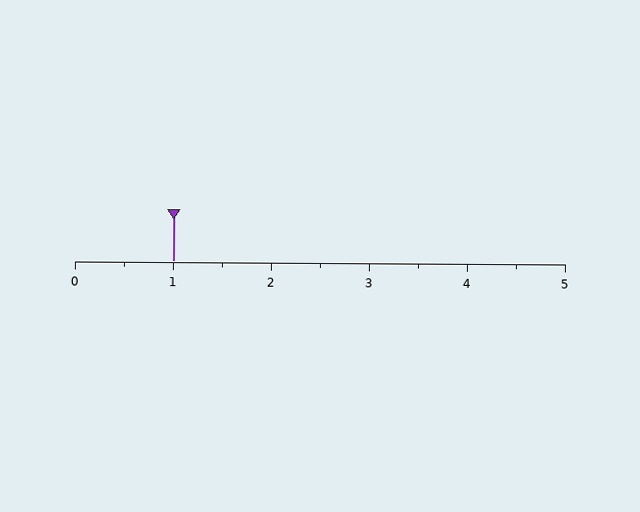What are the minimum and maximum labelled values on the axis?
The axis runs from 0 to 5.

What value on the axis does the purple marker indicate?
The marker indicates approximately 1.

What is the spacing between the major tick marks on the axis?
The major ticks are spaced 1 apart.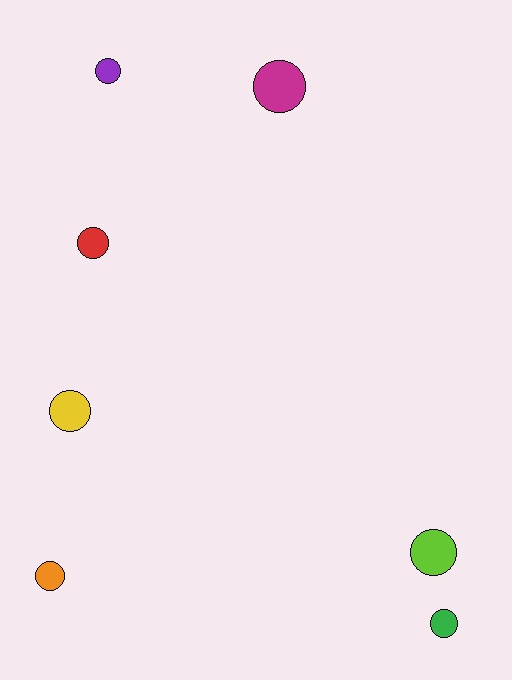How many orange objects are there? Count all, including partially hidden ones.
There is 1 orange object.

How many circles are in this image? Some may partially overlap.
There are 7 circles.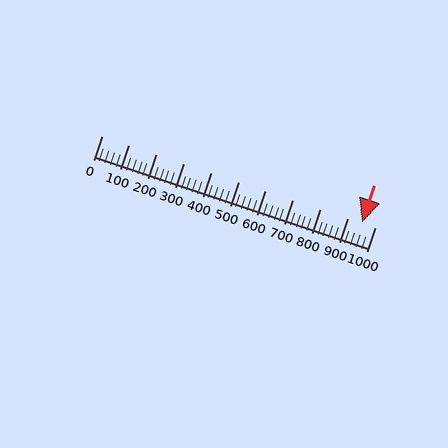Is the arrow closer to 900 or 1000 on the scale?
The arrow is closer to 1000.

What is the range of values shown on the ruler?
The ruler shows values from 0 to 1000.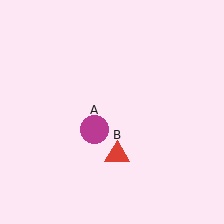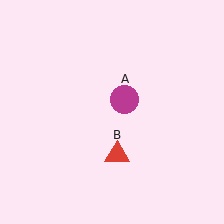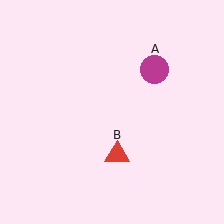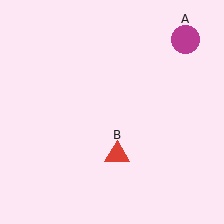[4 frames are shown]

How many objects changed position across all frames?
1 object changed position: magenta circle (object A).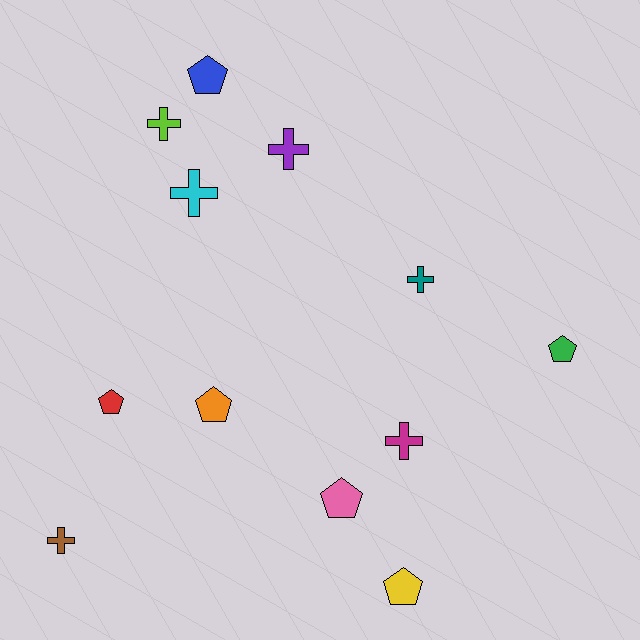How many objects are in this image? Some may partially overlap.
There are 12 objects.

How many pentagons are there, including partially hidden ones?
There are 6 pentagons.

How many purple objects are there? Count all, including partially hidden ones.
There is 1 purple object.